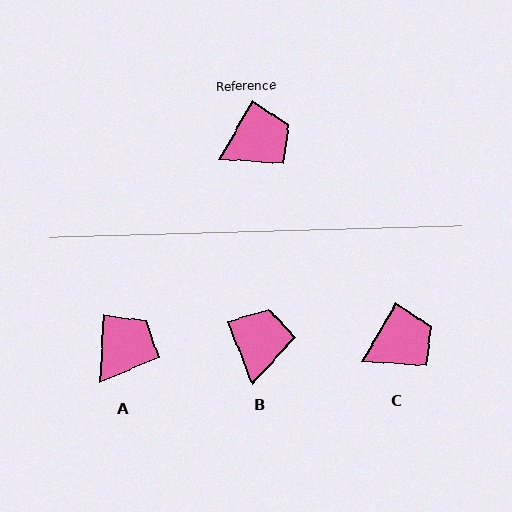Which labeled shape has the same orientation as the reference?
C.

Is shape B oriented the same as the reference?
No, it is off by about 51 degrees.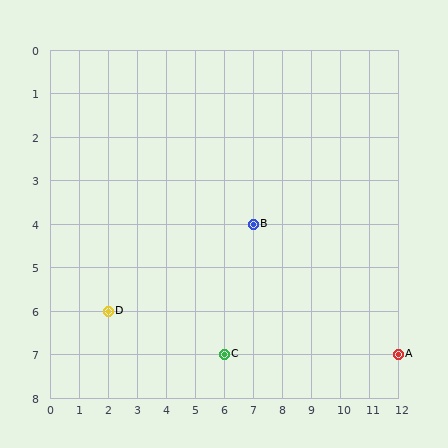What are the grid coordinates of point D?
Point D is at grid coordinates (2, 6).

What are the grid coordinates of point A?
Point A is at grid coordinates (12, 7).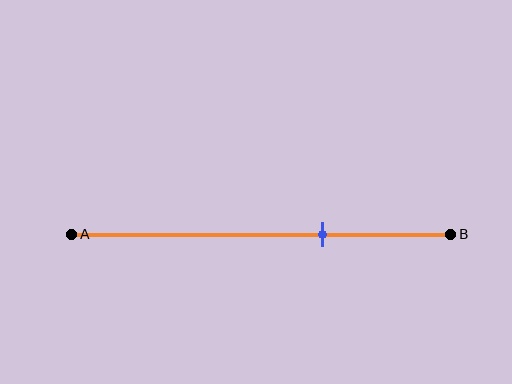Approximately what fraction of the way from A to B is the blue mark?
The blue mark is approximately 65% of the way from A to B.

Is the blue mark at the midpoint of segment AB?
No, the mark is at about 65% from A, not at the 50% midpoint.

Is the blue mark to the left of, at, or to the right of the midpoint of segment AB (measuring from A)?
The blue mark is to the right of the midpoint of segment AB.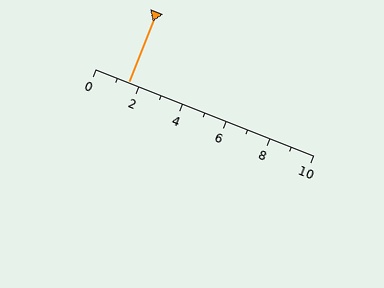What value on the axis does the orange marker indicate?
The marker indicates approximately 1.5.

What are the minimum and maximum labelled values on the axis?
The axis runs from 0 to 10.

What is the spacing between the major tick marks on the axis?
The major ticks are spaced 2 apart.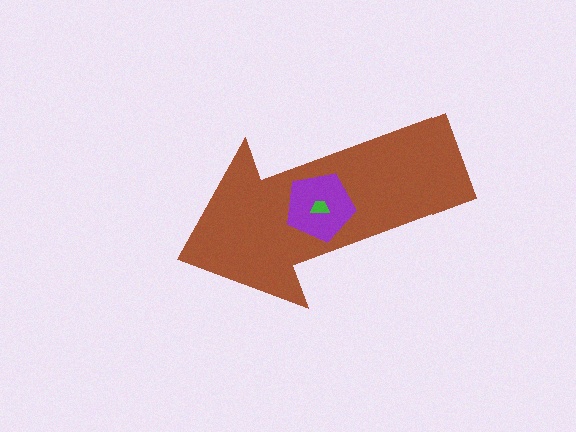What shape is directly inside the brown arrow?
The purple pentagon.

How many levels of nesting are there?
3.